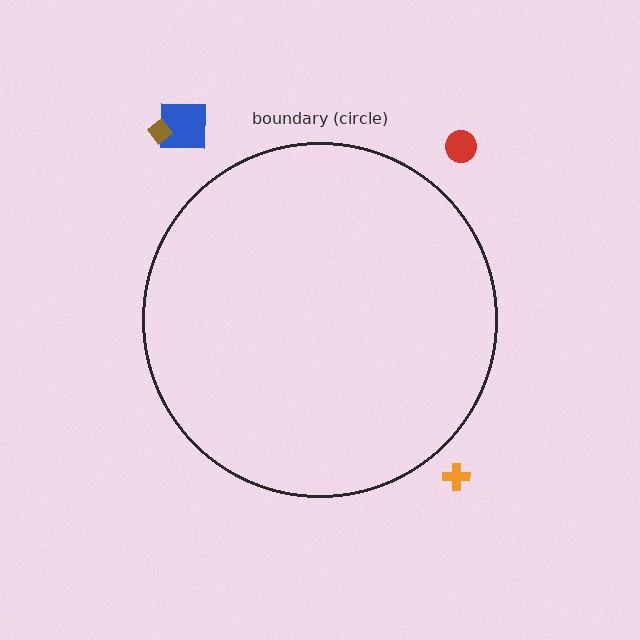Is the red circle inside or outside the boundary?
Outside.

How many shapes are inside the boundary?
0 inside, 4 outside.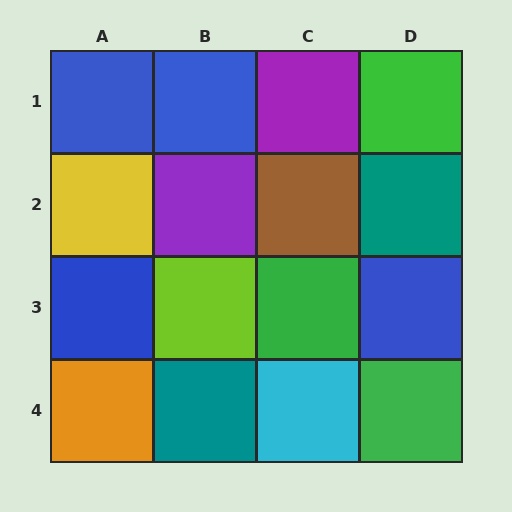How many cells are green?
3 cells are green.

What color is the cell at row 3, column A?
Blue.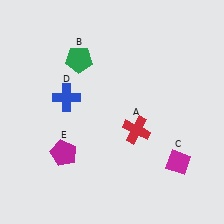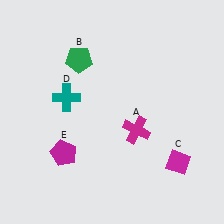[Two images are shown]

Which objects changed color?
A changed from red to magenta. D changed from blue to teal.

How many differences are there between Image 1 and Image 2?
There are 2 differences between the two images.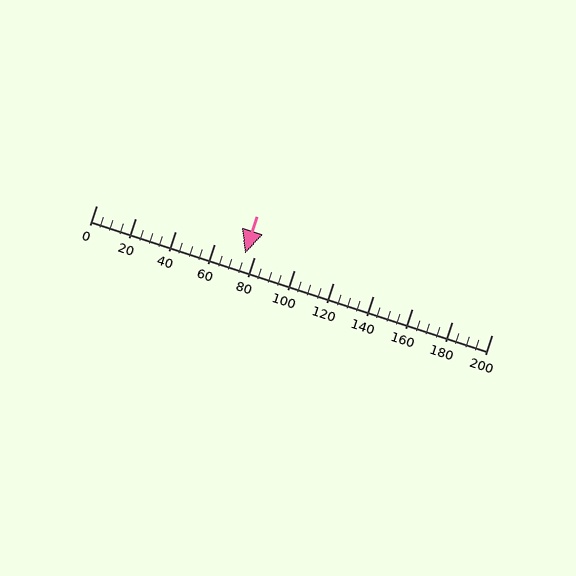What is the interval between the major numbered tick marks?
The major tick marks are spaced 20 units apart.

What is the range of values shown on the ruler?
The ruler shows values from 0 to 200.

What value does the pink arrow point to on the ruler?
The pink arrow points to approximately 75.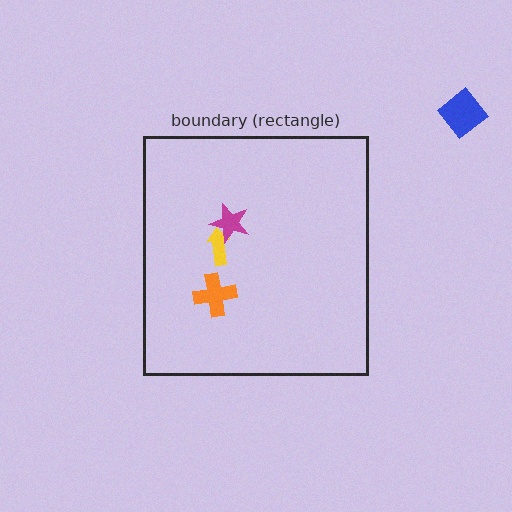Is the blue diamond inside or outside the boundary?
Outside.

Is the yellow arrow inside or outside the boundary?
Inside.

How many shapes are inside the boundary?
3 inside, 1 outside.